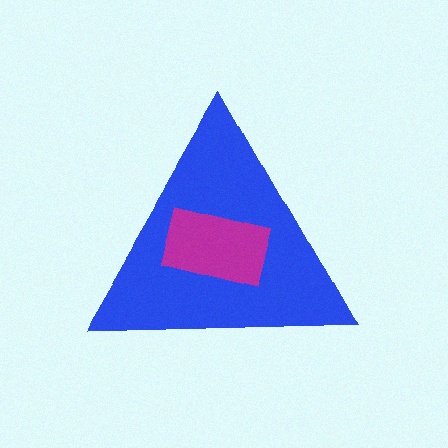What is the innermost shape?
The magenta rectangle.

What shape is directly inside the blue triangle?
The magenta rectangle.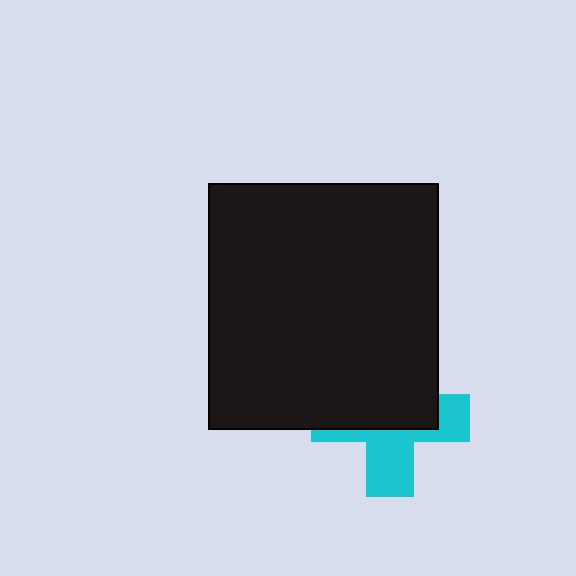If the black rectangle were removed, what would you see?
You would see the complete cyan cross.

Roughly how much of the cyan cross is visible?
A small part of it is visible (roughly 44%).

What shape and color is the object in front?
The object in front is a black rectangle.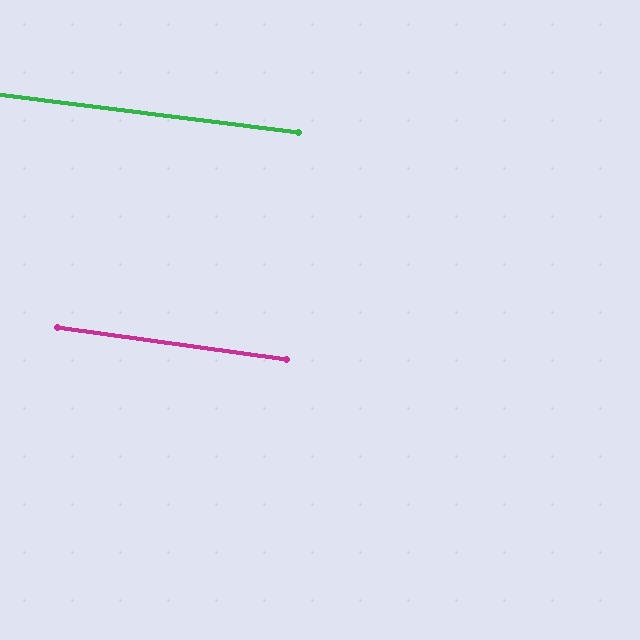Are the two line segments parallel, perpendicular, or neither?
Parallel — their directions differ by only 0.8°.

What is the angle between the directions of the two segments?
Approximately 1 degree.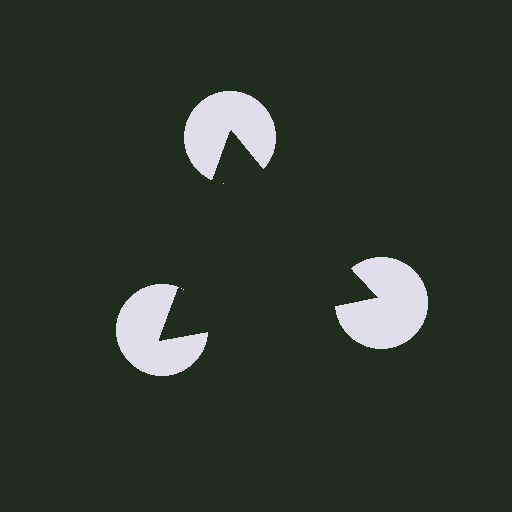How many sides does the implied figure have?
3 sides.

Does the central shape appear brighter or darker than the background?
It typically appears slightly darker than the background, even though no actual brightness change is drawn.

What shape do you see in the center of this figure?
An illusory triangle — its edges are inferred from the aligned wedge cuts in the pac-man discs, not physically drawn.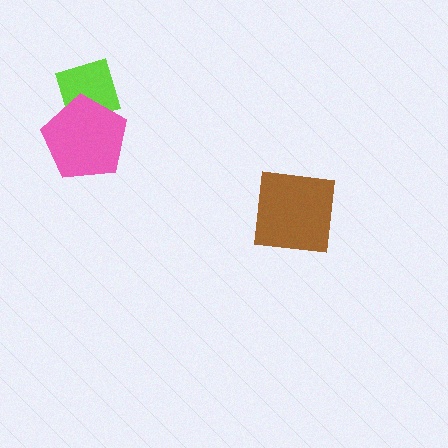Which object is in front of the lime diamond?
The pink pentagon is in front of the lime diamond.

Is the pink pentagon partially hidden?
No, no other shape covers it.